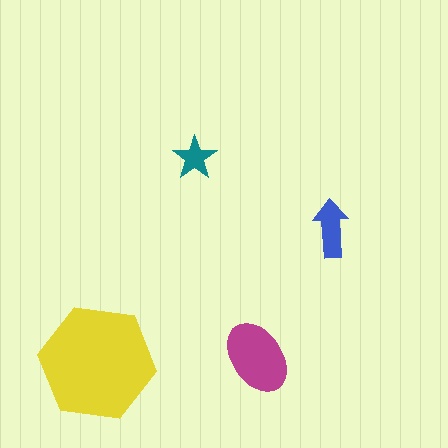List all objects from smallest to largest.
The teal star, the blue arrow, the magenta ellipse, the yellow hexagon.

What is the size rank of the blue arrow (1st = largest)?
3rd.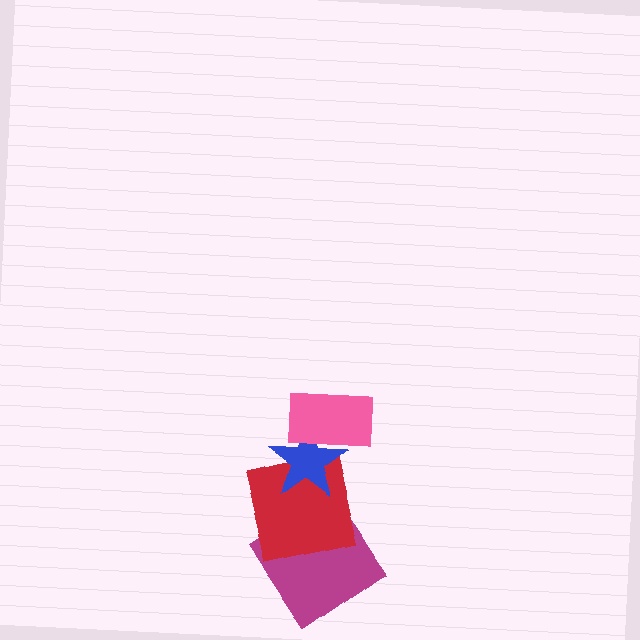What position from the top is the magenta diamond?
The magenta diamond is 4th from the top.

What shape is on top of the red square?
The blue star is on top of the red square.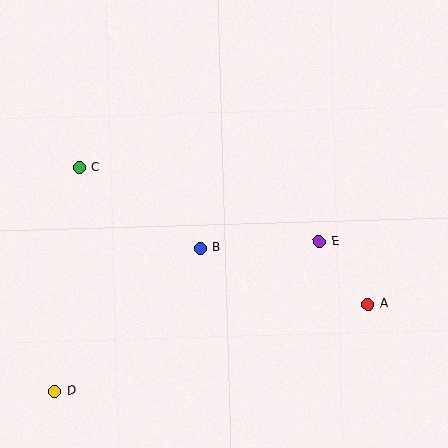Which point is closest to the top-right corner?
Point E is closest to the top-right corner.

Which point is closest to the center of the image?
Point B at (200, 248) is closest to the center.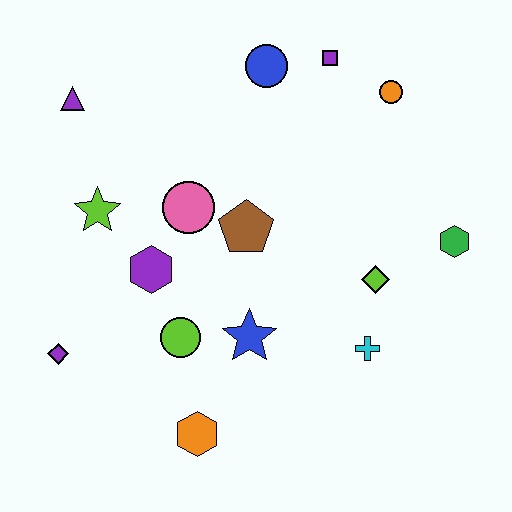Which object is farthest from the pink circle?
The green hexagon is farthest from the pink circle.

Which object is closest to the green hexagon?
The lime diamond is closest to the green hexagon.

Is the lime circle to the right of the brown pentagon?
No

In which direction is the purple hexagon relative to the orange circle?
The purple hexagon is to the left of the orange circle.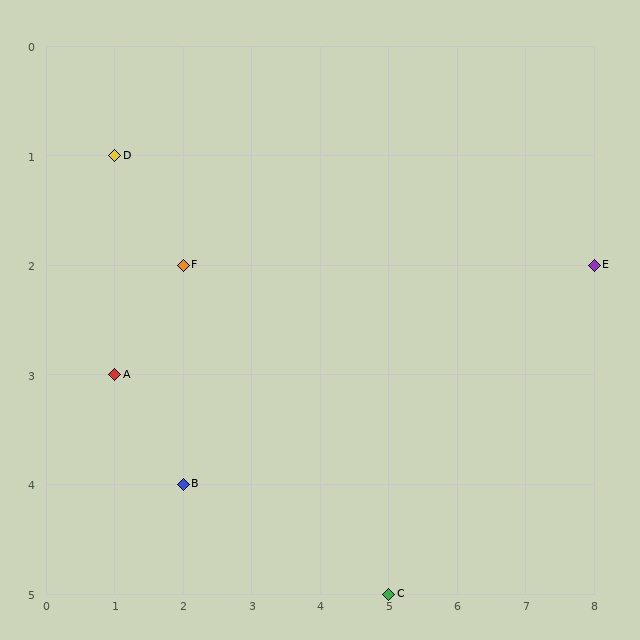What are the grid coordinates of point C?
Point C is at grid coordinates (5, 5).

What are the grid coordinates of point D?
Point D is at grid coordinates (1, 1).